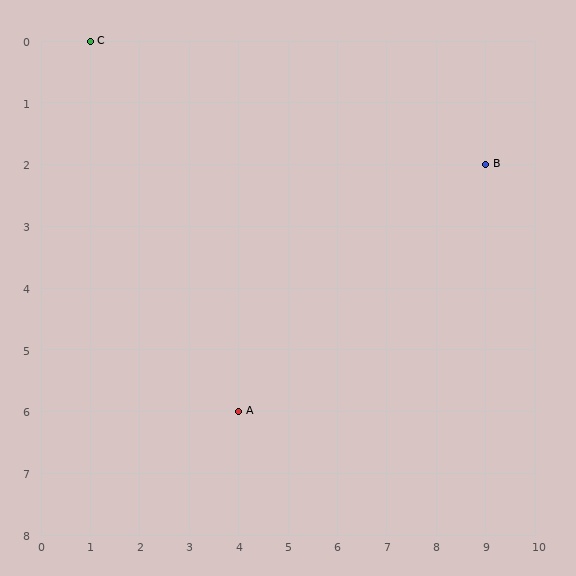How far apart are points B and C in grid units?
Points B and C are 8 columns and 2 rows apart (about 8.2 grid units diagonally).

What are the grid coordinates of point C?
Point C is at grid coordinates (1, 0).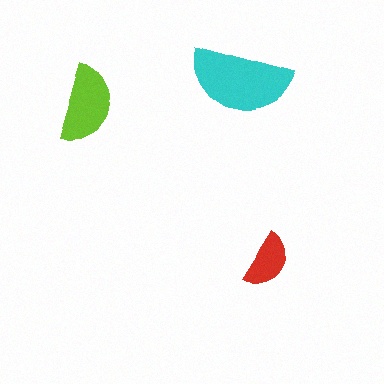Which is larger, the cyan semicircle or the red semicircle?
The cyan one.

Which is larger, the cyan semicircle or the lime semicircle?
The cyan one.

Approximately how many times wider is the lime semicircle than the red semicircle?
About 1.5 times wider.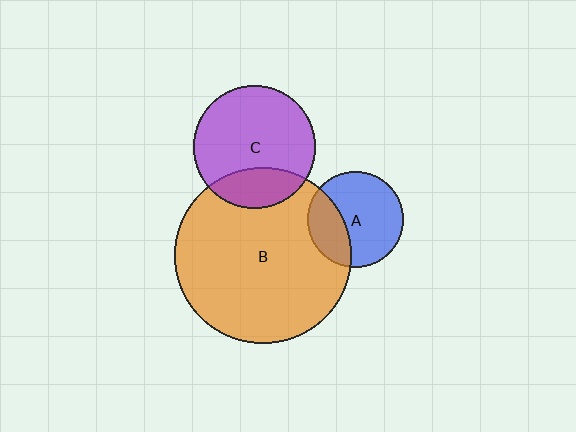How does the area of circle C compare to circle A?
Approximately 1.6 times.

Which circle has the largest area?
Circle B (orange).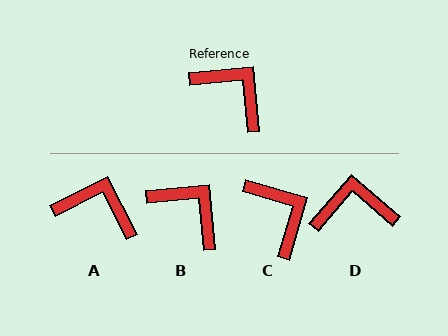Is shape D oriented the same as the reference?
No, it is off by about 43 degrees.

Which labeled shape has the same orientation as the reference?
B.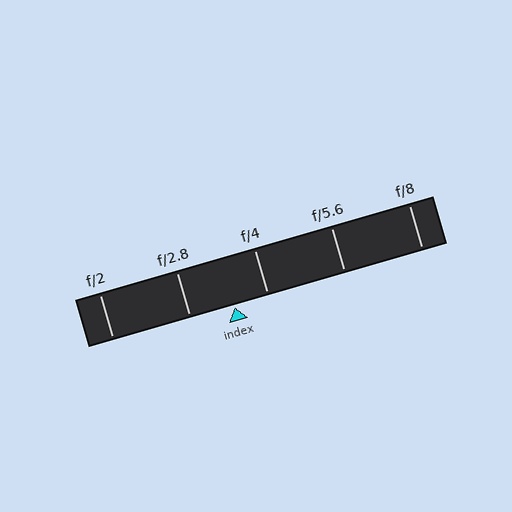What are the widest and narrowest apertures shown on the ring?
The widest aperture shown is f/2 and the narrowest is f/8.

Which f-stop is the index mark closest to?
The index mark is closest to f/4.